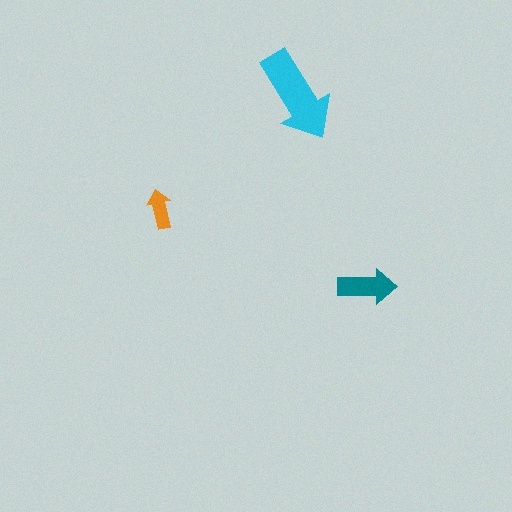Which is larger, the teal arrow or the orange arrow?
The teal one.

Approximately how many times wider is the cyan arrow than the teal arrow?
About 1.5 times wider.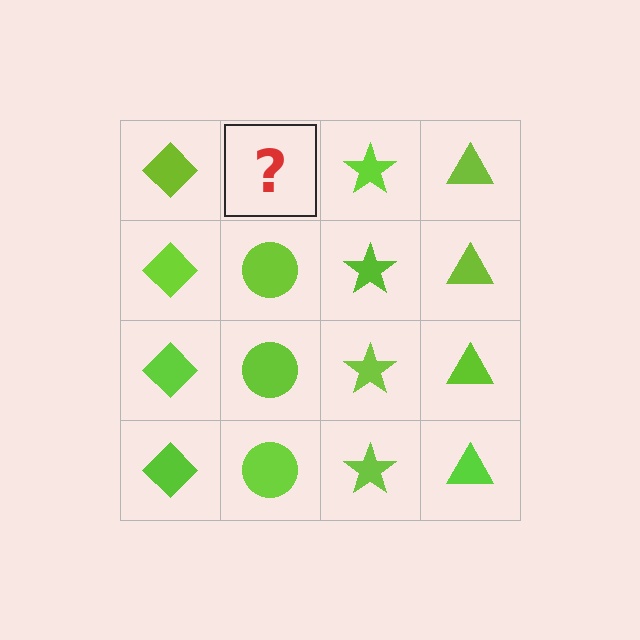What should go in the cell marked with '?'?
The missing cell should contain a lime circle.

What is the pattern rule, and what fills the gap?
The rule is that each column has a consistent shape. The gap should be filled with a lime circle.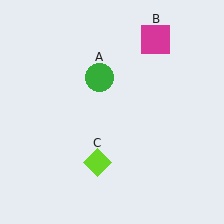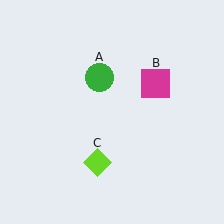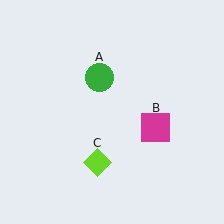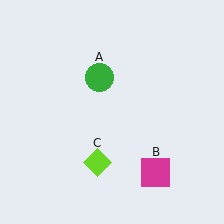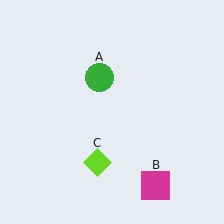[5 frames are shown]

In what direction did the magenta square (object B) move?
The magenta square (object B) moved down.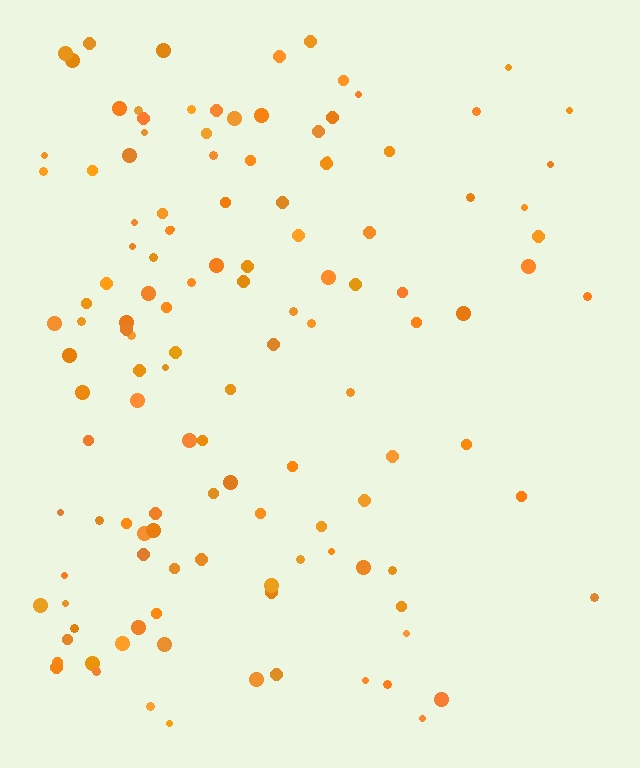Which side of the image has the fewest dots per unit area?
The right.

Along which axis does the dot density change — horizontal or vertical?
Horizontal.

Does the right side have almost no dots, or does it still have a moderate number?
Still a moderate number, just noticeably fewer than the left.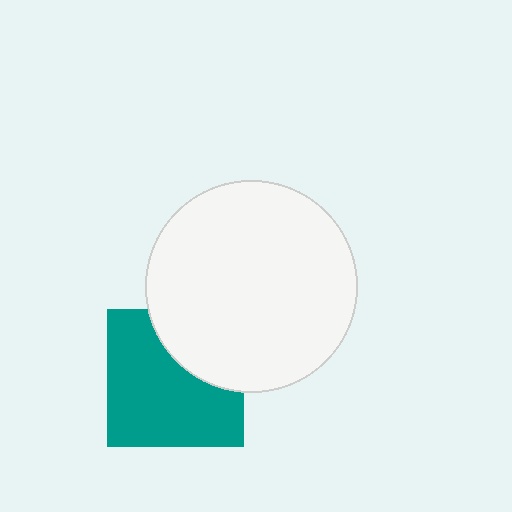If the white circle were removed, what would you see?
You would see the complete teal square.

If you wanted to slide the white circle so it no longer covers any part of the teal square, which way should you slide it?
Slide it toward the upper-right — that is the most direct way to separate the two shapes.